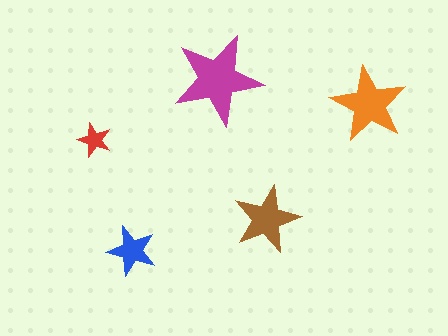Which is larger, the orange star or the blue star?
The orange one.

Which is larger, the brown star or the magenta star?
The magenta one.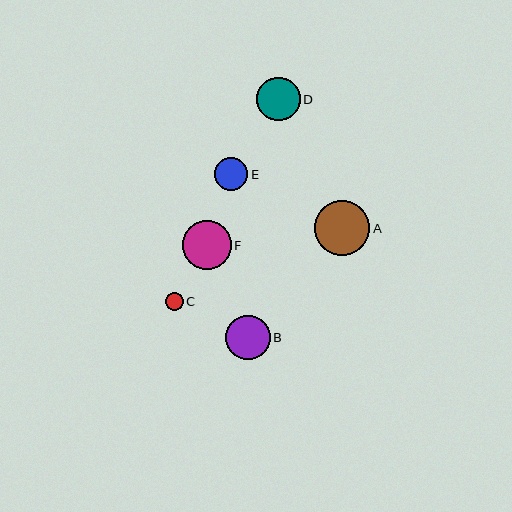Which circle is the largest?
Circle A is the largest with a size of approximately 55 pixels.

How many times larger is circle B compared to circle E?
Circle B is approximately 1.3 times the size of circle E.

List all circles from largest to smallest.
From largest to smallest: A, F, B, D, E, C.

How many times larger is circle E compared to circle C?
Circle E is approximately 1.8 times the size of circle C.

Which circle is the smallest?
Circle C is the smallest with a size of approximately 18 pixels.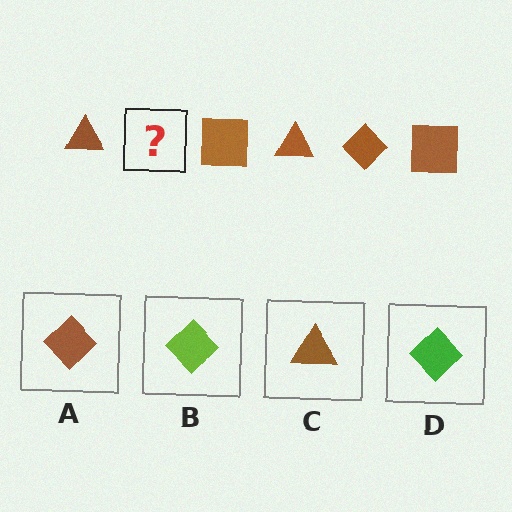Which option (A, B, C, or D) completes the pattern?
A.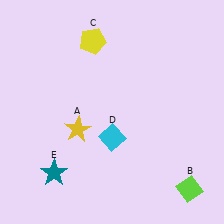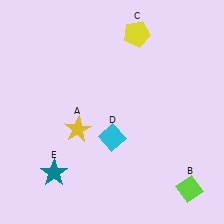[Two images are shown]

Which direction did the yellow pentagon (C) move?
The yellow pentagon (C) moved right.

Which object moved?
The yellow pentagon (C) moved right.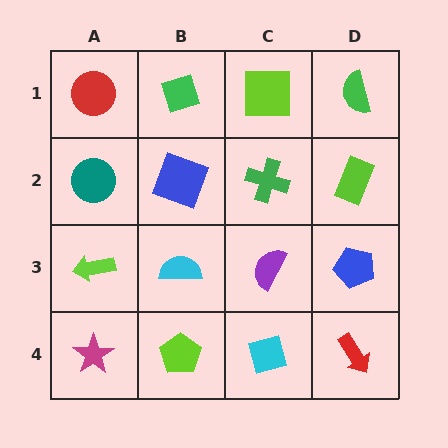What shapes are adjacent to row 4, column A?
A lime arrow (row 3, column A), a lime pentagon (row 4, column B).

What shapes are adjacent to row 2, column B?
A green diamond (row 1, column B), a cyan semicircle (row 3, column B), a teal circle (row 2, column A), a green cross (row 2, column C).